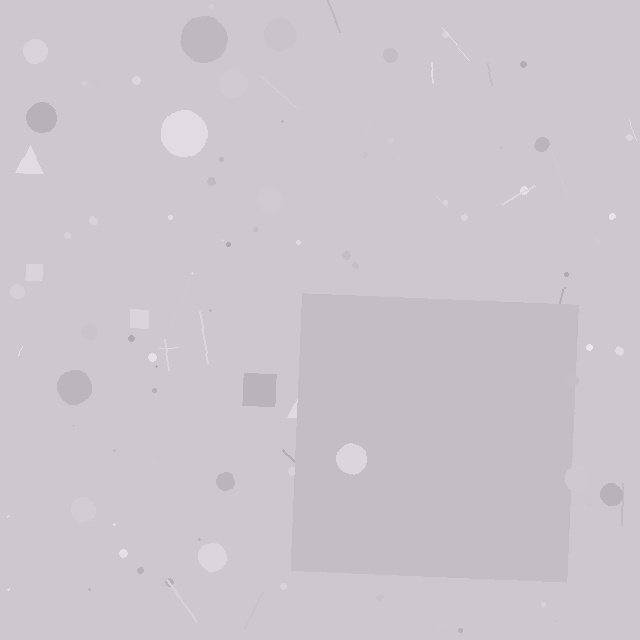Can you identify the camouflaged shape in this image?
The camouflaged shape is a square.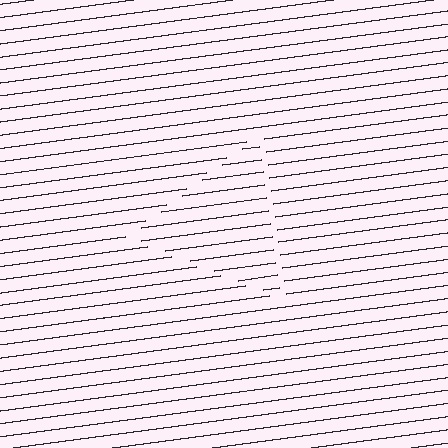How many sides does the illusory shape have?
3 sides — the line-ends trace a triangle.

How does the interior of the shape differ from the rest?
The interior of the shape contains the same grating, shifted by half a period — the contour is defined by the phase discontinuity where line-ends from the inner and outer gratings abut.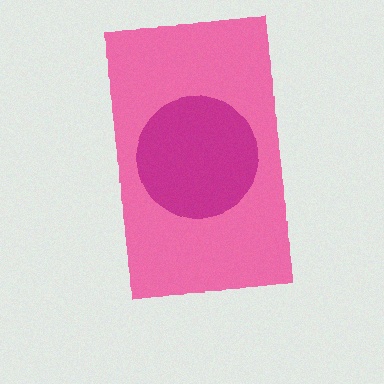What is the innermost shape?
The magenta circle.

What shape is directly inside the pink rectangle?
The magenta circle.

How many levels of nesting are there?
2.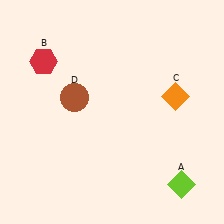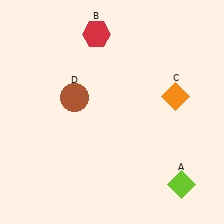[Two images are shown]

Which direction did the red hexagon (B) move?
The red hexagon (B) moved right.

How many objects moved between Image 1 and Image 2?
1 object moved between the two images.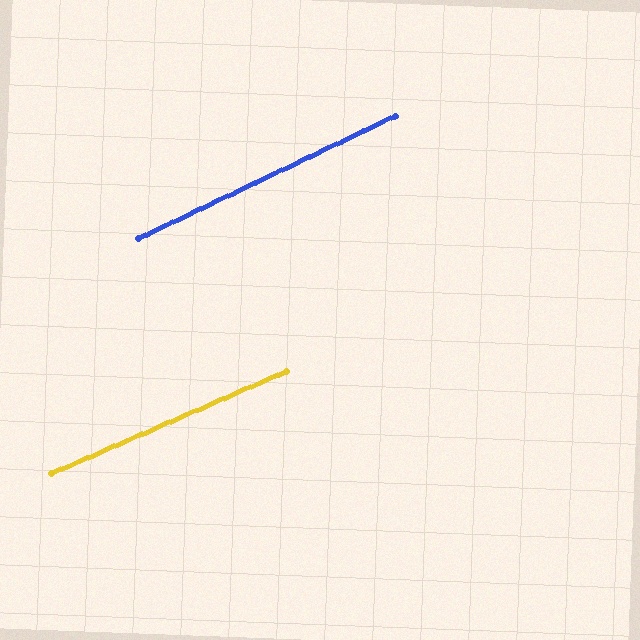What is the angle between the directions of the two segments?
Approximately 2 degrees.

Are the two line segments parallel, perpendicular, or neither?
Parallel — their directions differ by only 2.0°.